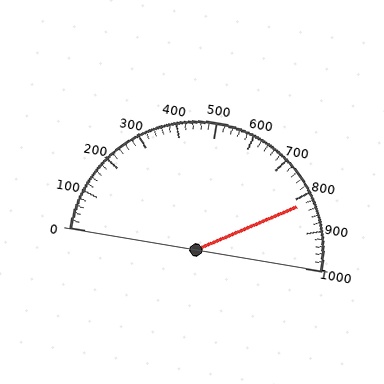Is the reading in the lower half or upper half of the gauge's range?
The reading is in the upper half of the range (0 to 1000).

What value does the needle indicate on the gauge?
The needle indicates approximately 820.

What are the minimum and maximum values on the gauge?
The gauge ranges from 0 to 1000.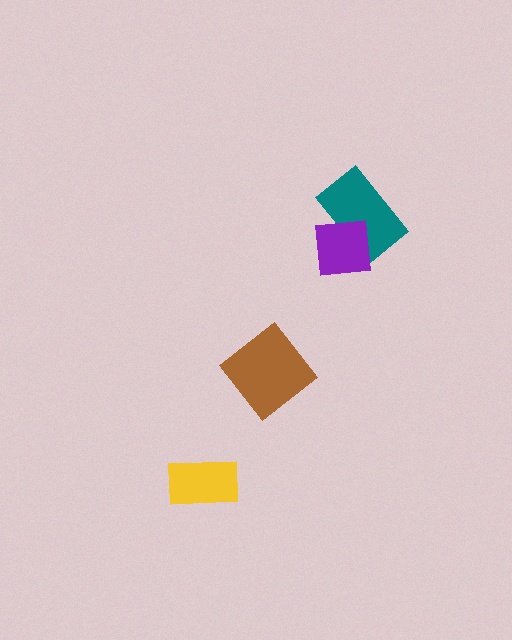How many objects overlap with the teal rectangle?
1 object overlaps with the teal rectangle.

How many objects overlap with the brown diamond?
0 objects overlap with the brown diamond.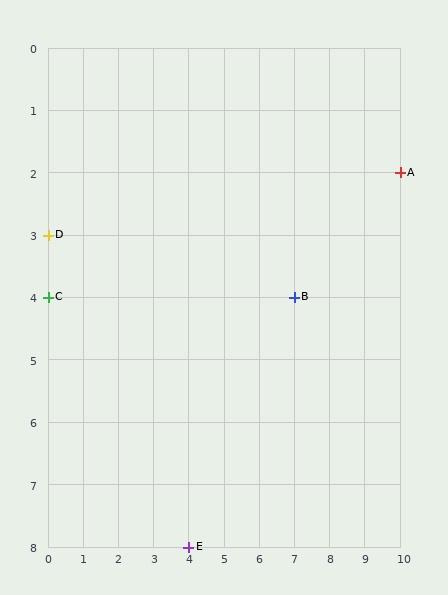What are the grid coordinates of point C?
Point C is at grid coordinates (0, 4).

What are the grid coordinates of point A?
Point A is at grid coordinates (10, 2).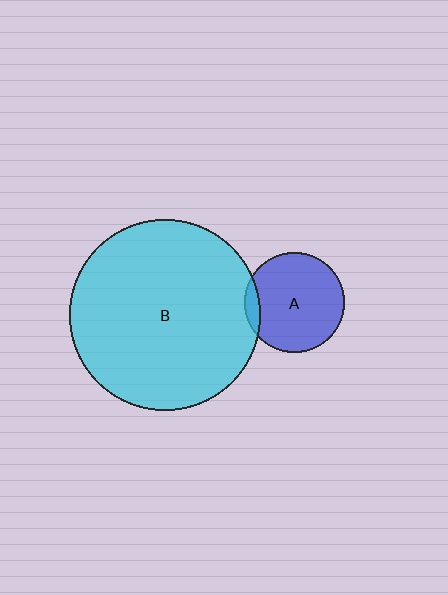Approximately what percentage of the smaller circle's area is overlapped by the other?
Approximately 10%.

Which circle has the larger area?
Circle B (cyan).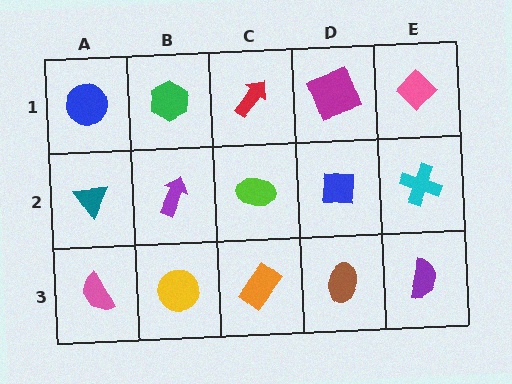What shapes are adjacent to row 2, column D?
A magenta square (row 1, column D), a brown ellipse (row 3, column D), a lime ellipse (row 2, column C), a cyan cross (row 2, column E).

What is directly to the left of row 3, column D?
An orange rectangle.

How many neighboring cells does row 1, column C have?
3.